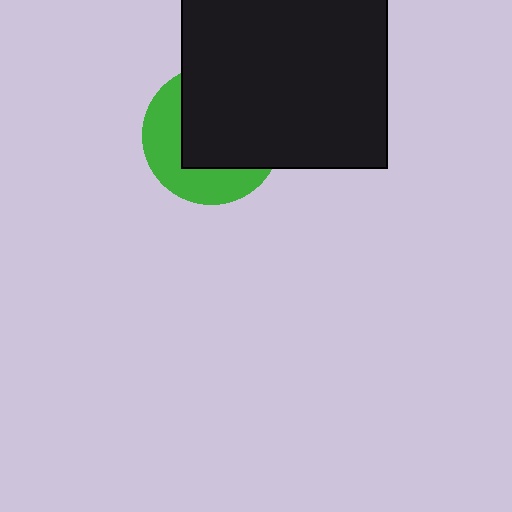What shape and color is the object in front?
The object in front is a black rectangle.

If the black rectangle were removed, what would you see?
You would see the complete green circle.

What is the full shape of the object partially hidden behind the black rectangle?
The partially hidden object is a green circle.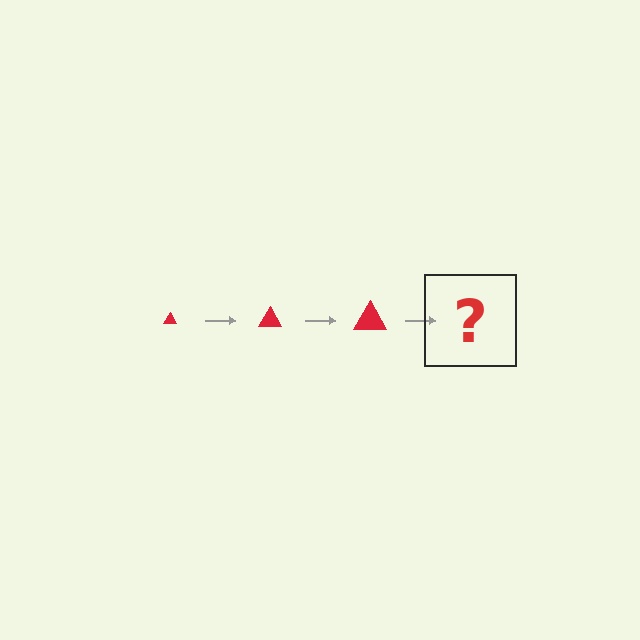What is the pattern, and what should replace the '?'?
The pattern is that the triangle gets progressively larger each step. The '?' should be a red triangle, larger than the previous one.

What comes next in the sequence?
The next element should be a red triangle, larger than the previous one.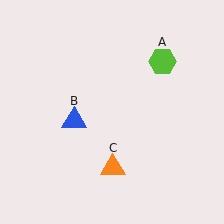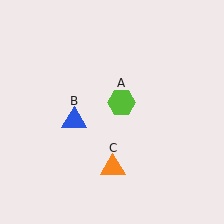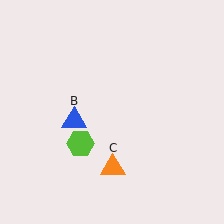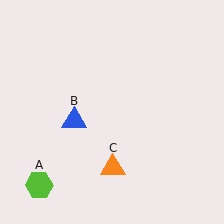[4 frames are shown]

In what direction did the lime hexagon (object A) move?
The lime hexagon (object A) moved down and to the left.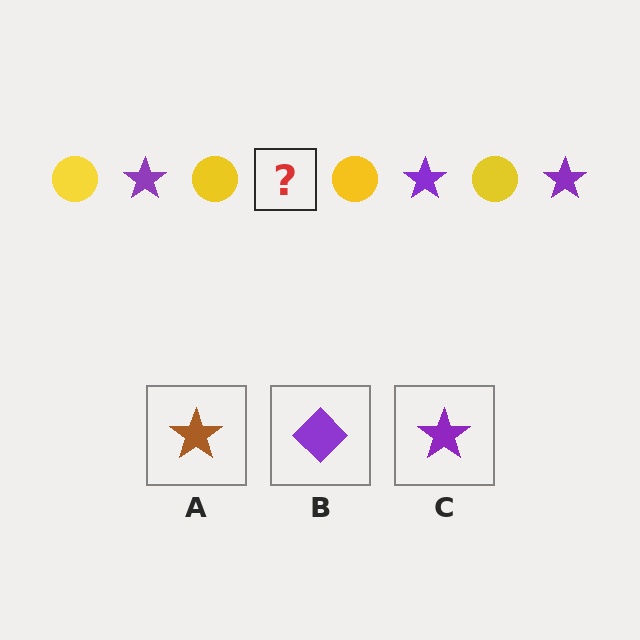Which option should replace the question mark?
Option C.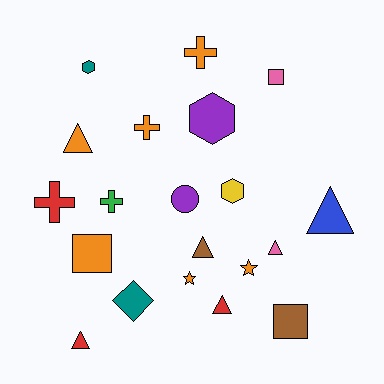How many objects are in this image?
There are 20 objects.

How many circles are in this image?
There is 1 circle.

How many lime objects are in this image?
There are no lime objects.